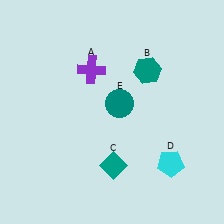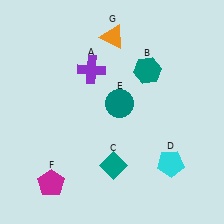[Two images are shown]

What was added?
A magenta pentagon (F), an orange triangle (G) were added in Image 2.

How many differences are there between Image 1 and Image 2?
There are 2 differences between the two images.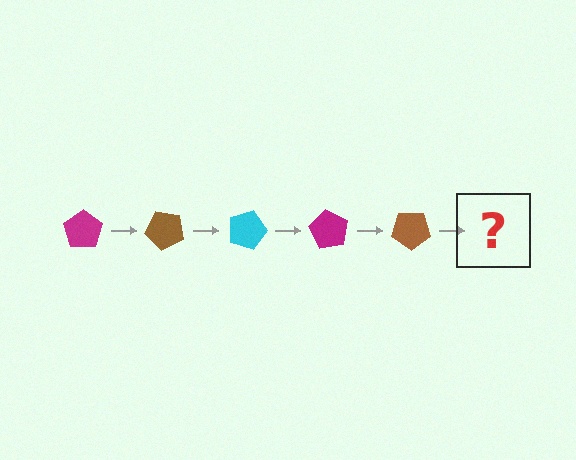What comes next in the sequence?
The next element should be a cyan pentagon, rotated 225 degrees from the start.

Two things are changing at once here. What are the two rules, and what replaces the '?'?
The two rules are that it rotates 45 degrees each step and the color cycles through magenta, brown, and cyan. The '?' should be a cyan pentagon, rotated 225 degrees from the start.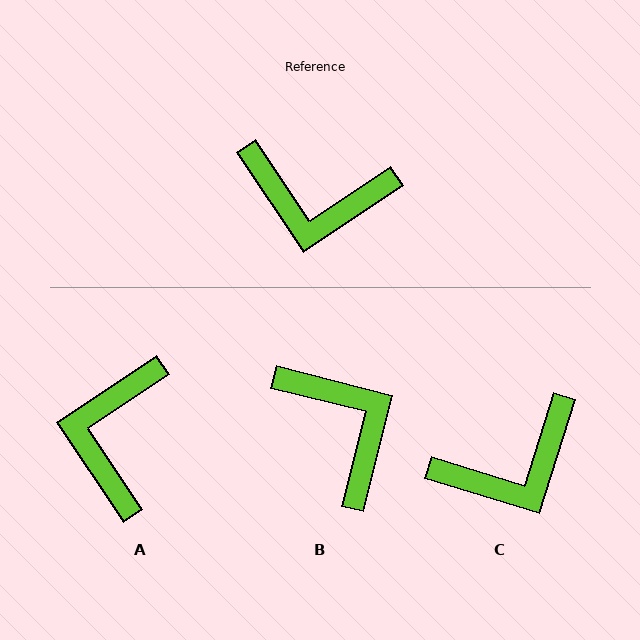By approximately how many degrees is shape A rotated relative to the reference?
Approximately 90 degrees clockwise.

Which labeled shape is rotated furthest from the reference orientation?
B, about 132 degrees away.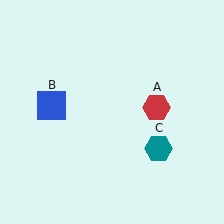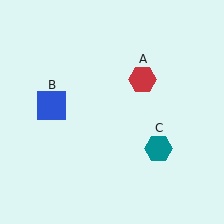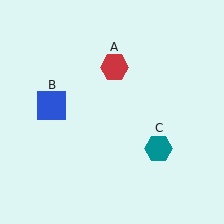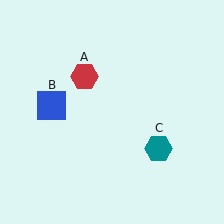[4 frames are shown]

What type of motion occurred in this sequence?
The red hexagon (object A) rotated counterclockwise around the center of the scene.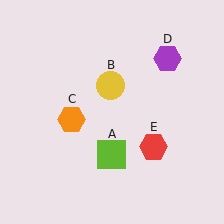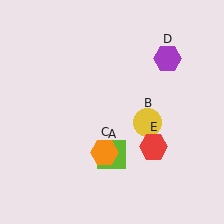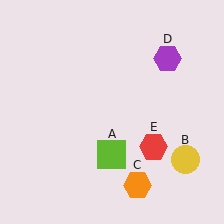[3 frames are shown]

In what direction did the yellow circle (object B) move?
The yellow circle (object B) moved down and to the right.